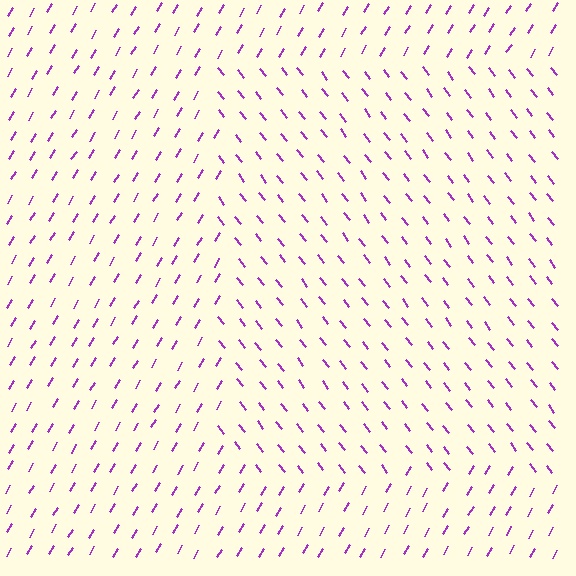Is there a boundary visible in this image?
Yes, there is a texture boundary formed by a change in line orientation.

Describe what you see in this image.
The image is filled with small purple line segments. A rectangle region in the image has lines oriented differently from the surrounding lines, creating a visible texture boundary.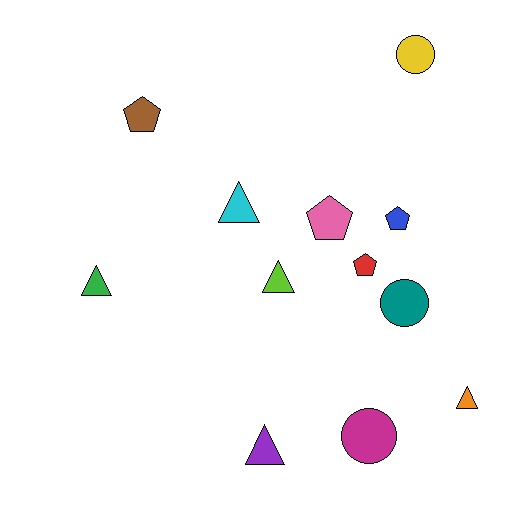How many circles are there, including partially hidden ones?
There are 3 circles.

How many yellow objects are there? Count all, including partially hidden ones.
There is 1 yellow object.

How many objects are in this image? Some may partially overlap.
There are 12 objects.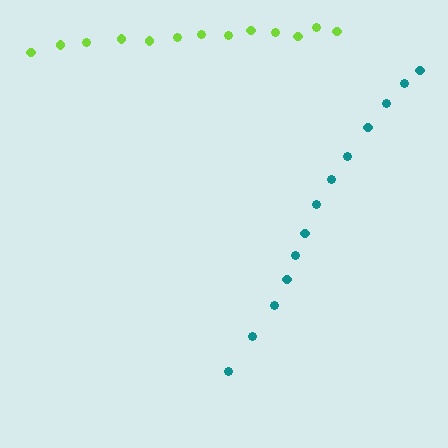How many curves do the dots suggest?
There are 2 distinct paths.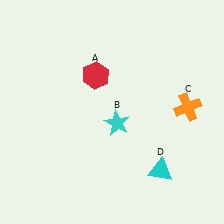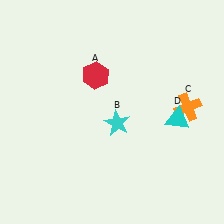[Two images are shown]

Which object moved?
The cyan triangle (D) moved up.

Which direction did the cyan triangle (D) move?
The cyan triangle (D) moved up.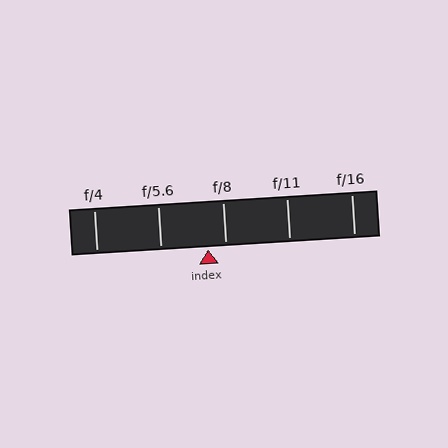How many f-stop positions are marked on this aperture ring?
There are 5 f-stop positions marked.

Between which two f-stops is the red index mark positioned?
The index mark is between f/5.6 and f/8.